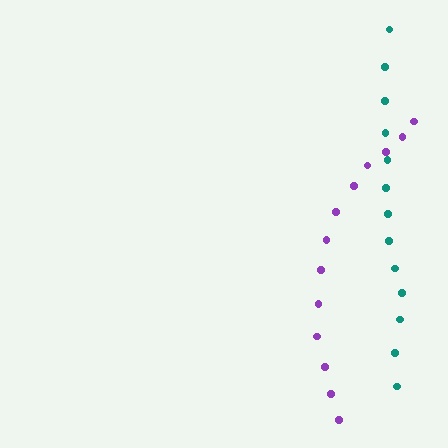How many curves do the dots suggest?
There are 2 distinct paths.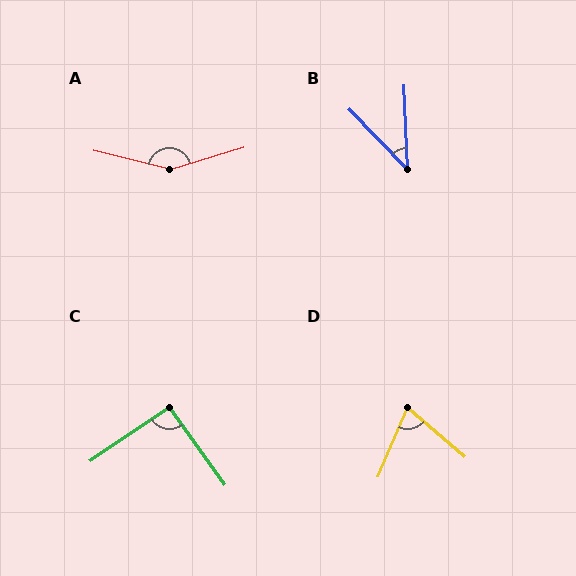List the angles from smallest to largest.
B (41°), D (72°), C (91°), A (149°).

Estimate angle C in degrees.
Approximately 91 degrees.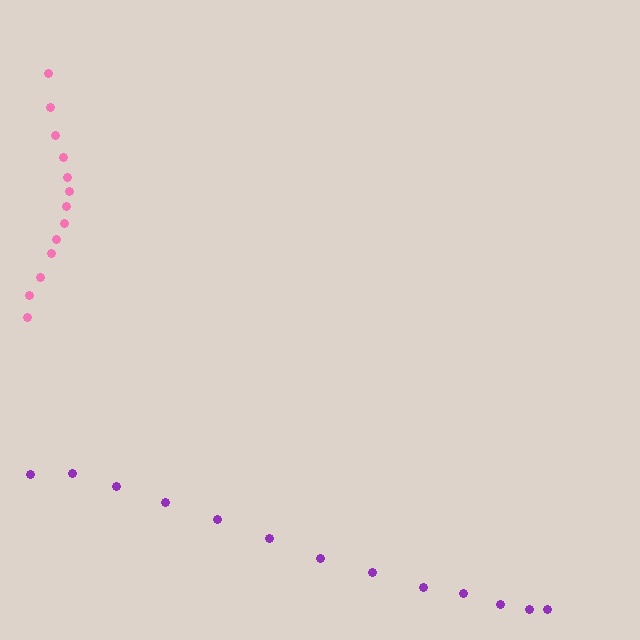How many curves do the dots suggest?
There are 2 distinct paths.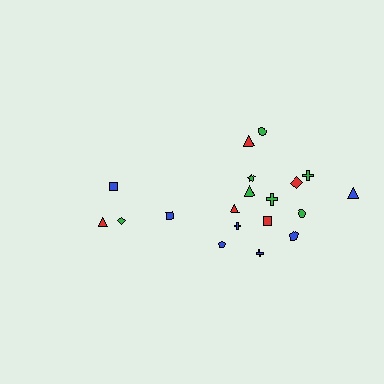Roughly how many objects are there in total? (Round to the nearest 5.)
Roughly 20 objects in total.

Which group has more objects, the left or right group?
The right group.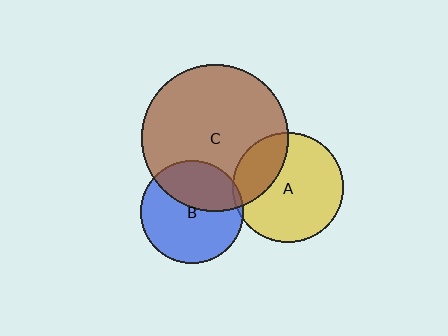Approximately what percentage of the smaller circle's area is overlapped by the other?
Approximately 5%.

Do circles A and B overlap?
Yes.